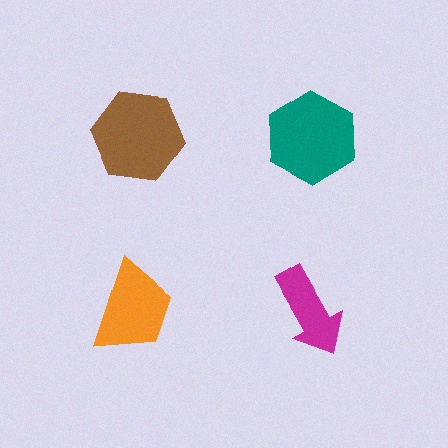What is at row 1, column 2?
A teal hexagon.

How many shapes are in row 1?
2 shapes.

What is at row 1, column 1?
A brown hexagon.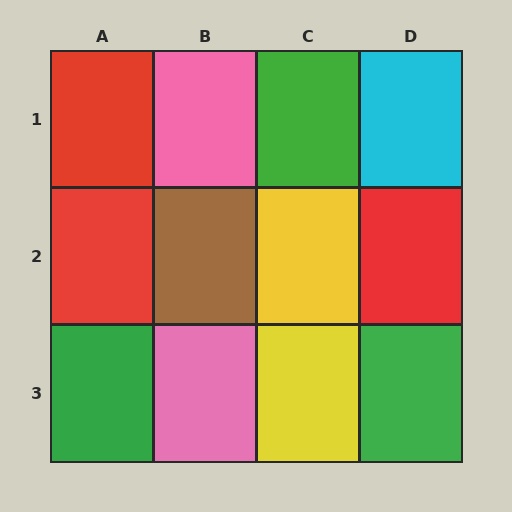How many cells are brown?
1 cell is brown.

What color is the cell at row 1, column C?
Green.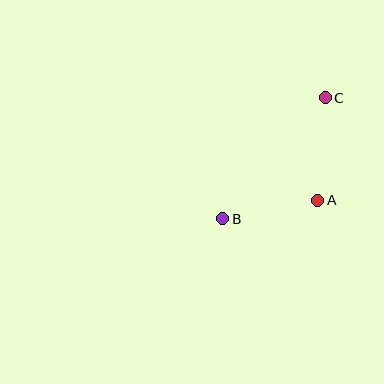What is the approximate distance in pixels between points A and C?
The distance between A and C is approximately 103 pixels.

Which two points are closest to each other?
Points A and B are closest to each other.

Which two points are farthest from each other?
Points B and C are farthest from each other.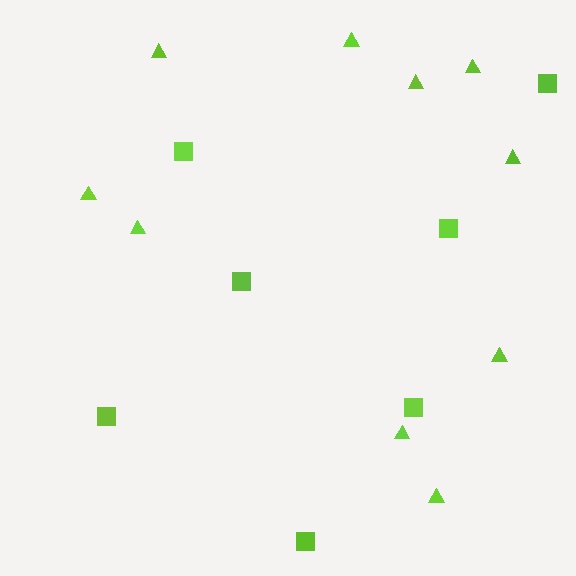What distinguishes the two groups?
There are 2 groups: one group of triangles (10) and one group of squares (7).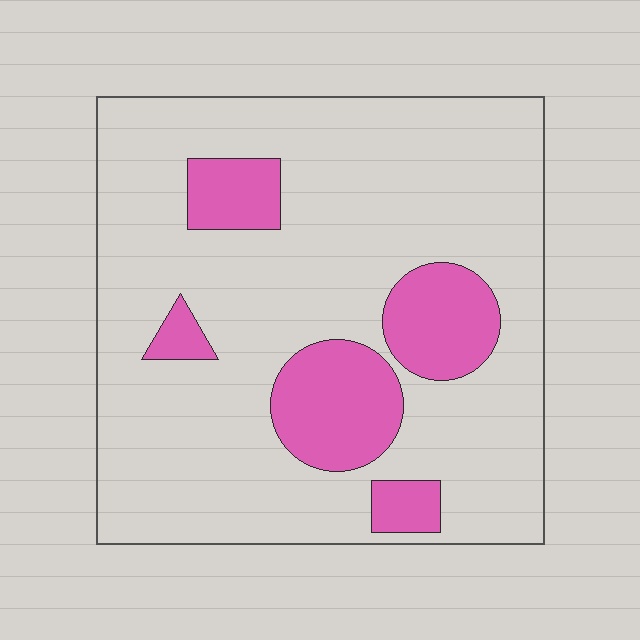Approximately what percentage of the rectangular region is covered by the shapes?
Approximately 20%.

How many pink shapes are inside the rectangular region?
5.